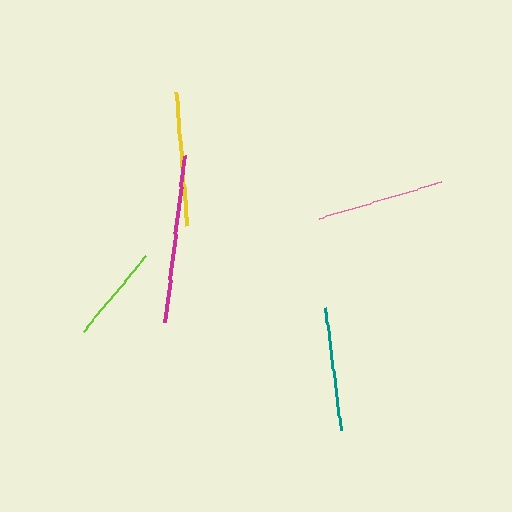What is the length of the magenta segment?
The magenta segment is approximately 168 pixels long.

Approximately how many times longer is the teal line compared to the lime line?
The teal line is approximately 1.3 times the length of the lime line.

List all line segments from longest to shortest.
From longest to shortest: magenta, yellow, pink, teal, lime.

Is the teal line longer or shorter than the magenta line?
The magenta line is longer than the teal line.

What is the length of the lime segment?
The lime segment is approximately 99 pixels long.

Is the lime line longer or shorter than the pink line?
The pink line is longer than the lime line.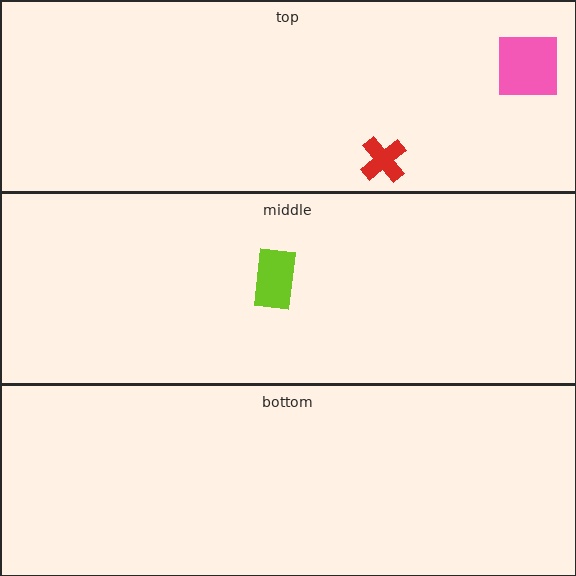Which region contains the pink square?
The top region.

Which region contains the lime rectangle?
The middle region.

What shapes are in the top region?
The red cross, the pink square.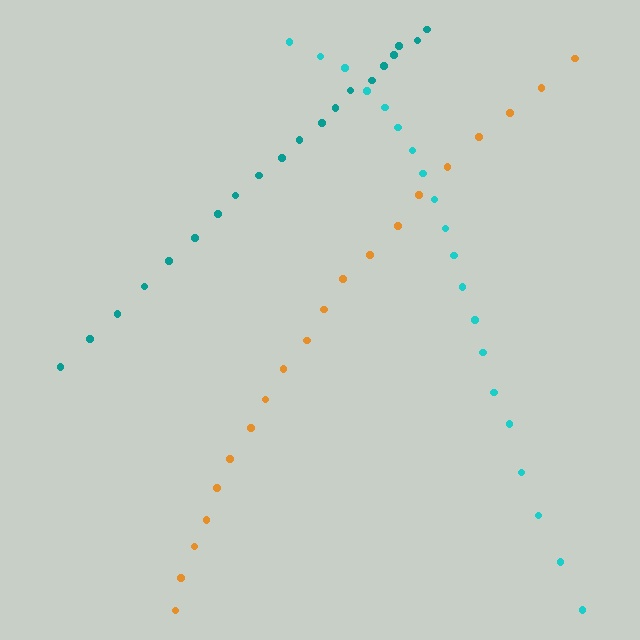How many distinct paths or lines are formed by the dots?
There are 3 distinct paths.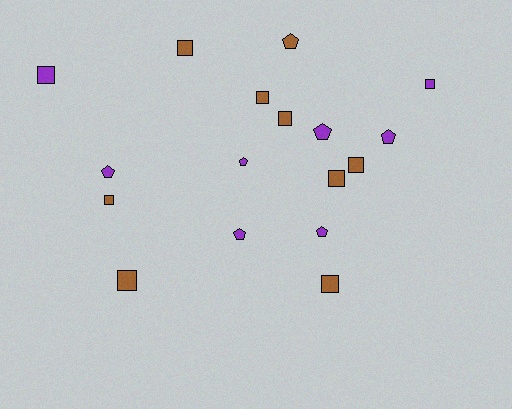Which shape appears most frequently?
Square, with 10 objects.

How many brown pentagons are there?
There is 1 brown pentagon.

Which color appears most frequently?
Brown, with 9 objects.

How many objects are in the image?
There are 17 objects.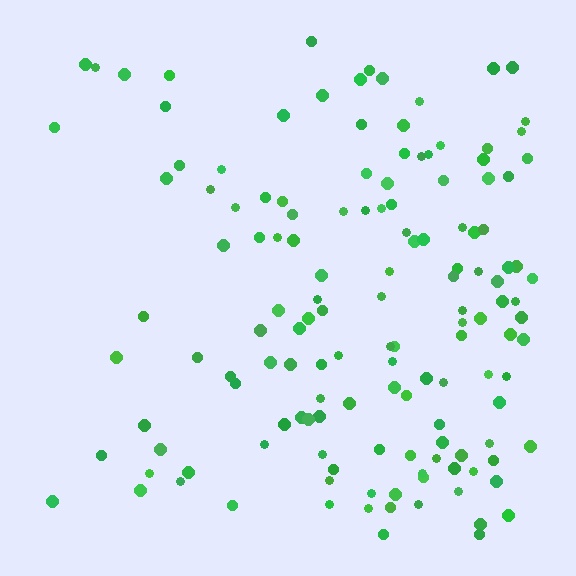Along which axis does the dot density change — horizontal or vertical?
Horizontal.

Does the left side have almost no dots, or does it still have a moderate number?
Still a moderate number, just noticeably fewer than the right.